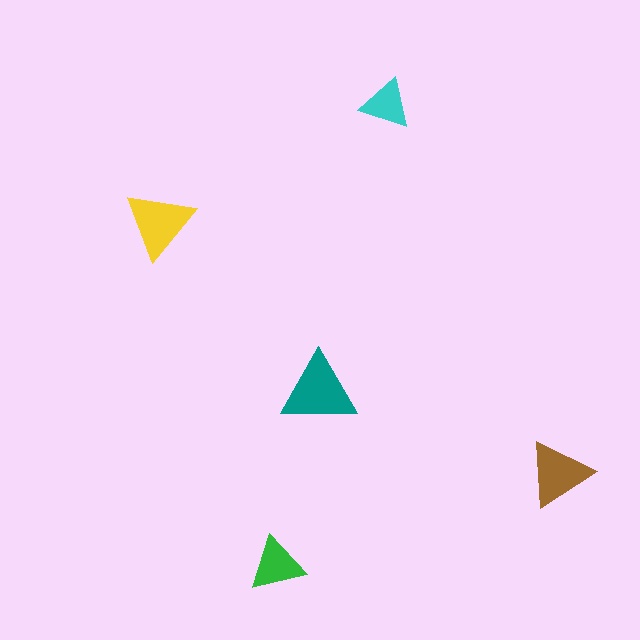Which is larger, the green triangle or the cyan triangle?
The green one.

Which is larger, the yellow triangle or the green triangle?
The yellow one.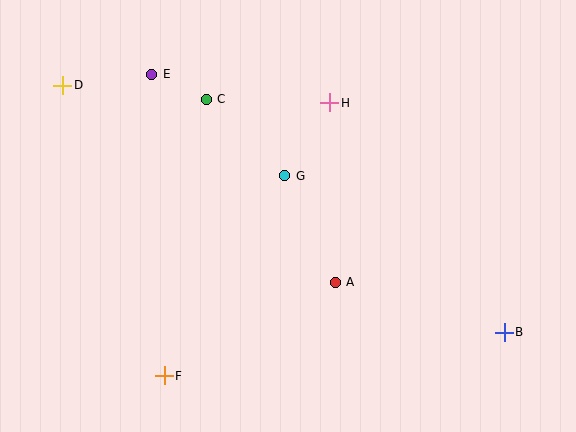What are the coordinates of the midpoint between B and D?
The midpoint between B and D is at (283, 209).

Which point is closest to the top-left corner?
Point D is closest to the top-left corner.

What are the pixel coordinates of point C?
Point C is at (206, 99).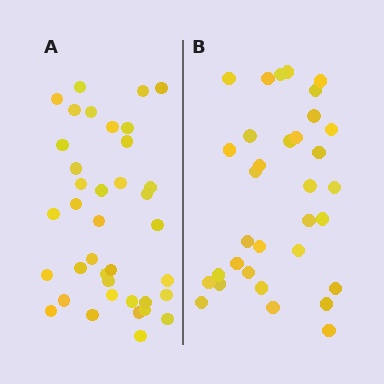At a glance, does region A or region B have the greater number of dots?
Region A (the left region) has more dots.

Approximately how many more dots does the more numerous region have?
Region A has about 5 more dots than region B.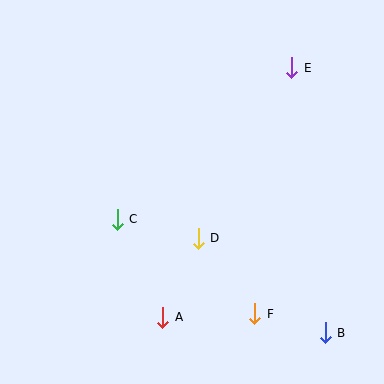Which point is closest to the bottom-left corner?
Point A is closest to the bottom-left corner.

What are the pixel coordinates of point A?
Point A is at (163, 317).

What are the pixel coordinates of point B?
Point B is at (325, 333).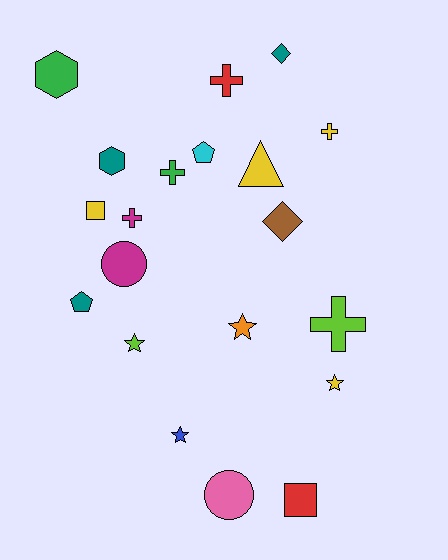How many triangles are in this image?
There is 1 triangle.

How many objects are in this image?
There are 20 objects.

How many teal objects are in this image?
There are 3 teal objects.